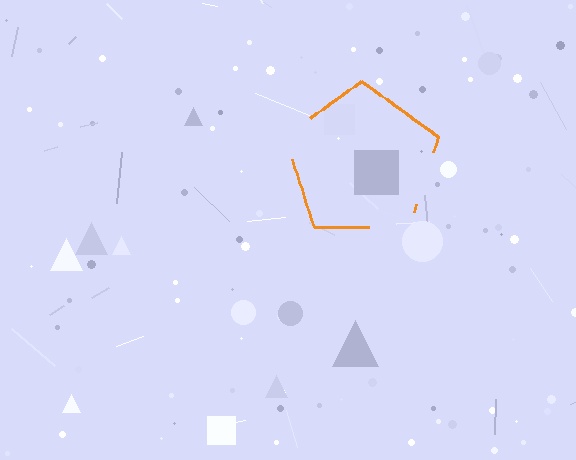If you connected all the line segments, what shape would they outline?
They would outline a pentagon.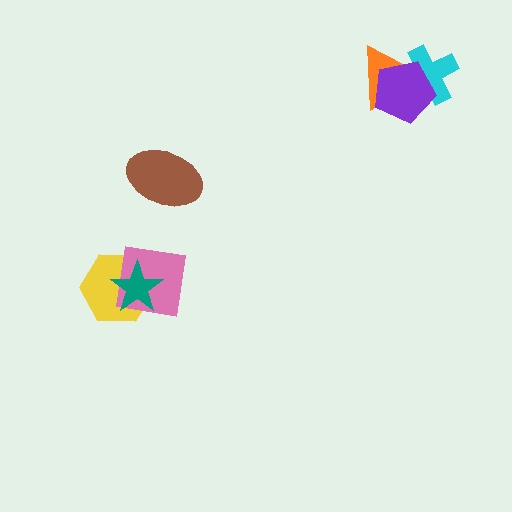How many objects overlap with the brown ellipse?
0 objects overlap with the brown ellipse.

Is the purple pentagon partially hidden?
No, no other shape covers it.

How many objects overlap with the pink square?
2 objects overlap with the pink square.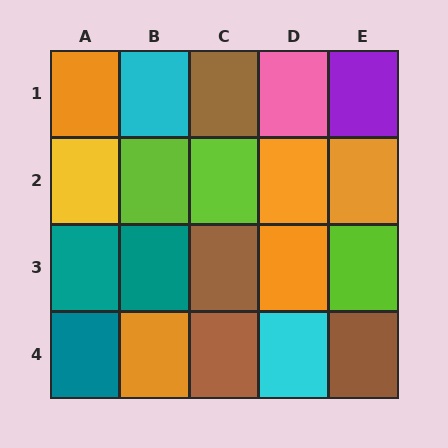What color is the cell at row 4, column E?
Brown.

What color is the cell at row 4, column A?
Teal.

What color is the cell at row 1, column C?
Brown.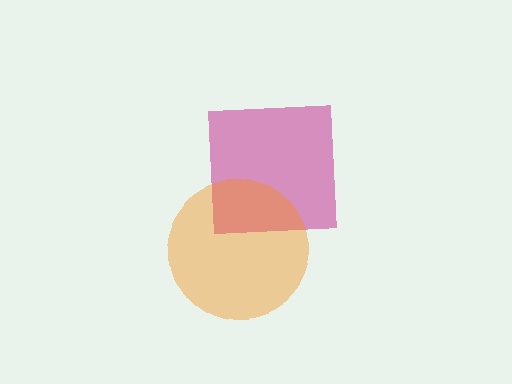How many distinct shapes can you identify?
There are 2 distinct shapes: a magenta square, an orange circle.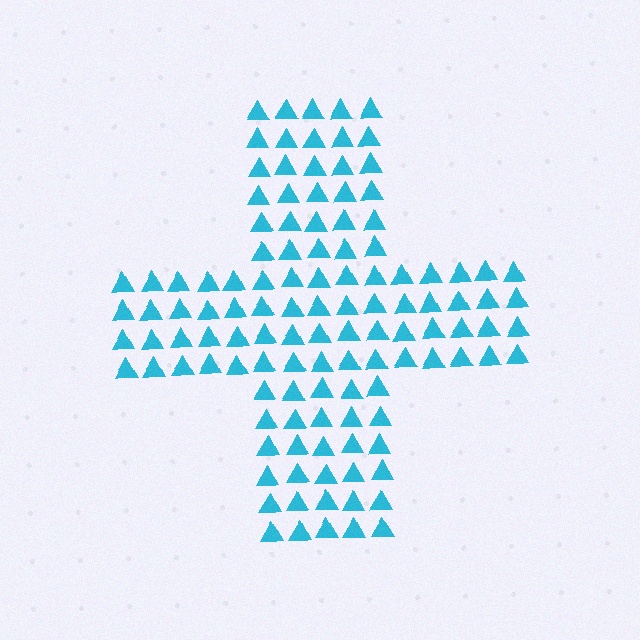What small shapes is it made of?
It is made of small triangles.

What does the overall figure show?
The overall figure shows a cross.